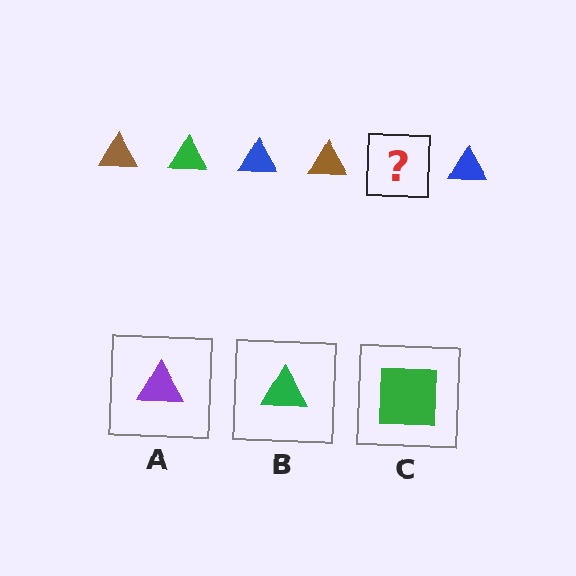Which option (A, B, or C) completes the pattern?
B.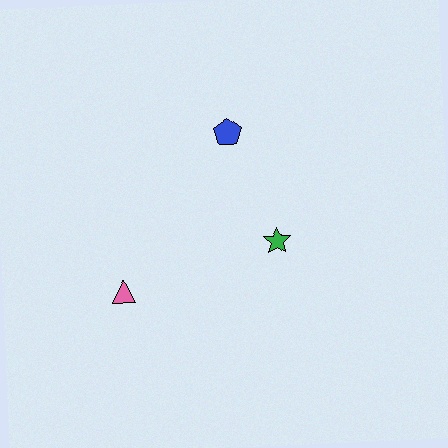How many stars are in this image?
There is 1 star.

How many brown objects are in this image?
There are no brown objects.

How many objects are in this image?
There are 3 objects.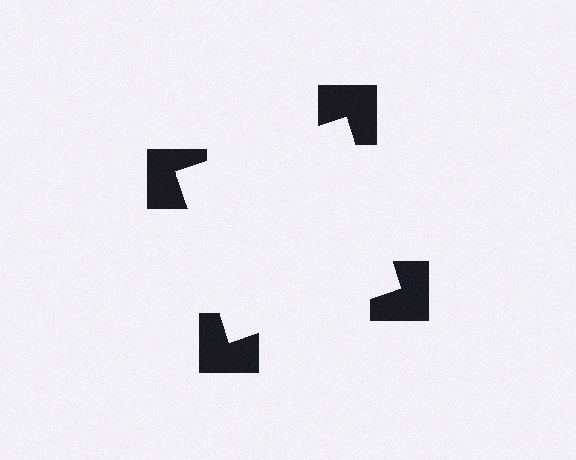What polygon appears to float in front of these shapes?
An illusory square — its edges are inferred from the aligned wedge cuts in the notched squares, not physically drawn.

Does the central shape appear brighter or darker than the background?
It typically appears slightly brighter than the background, even though no actual brightness change is drawn.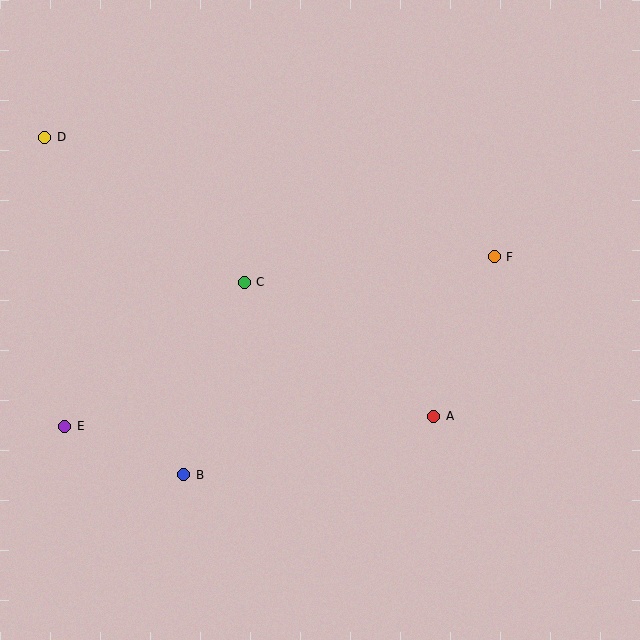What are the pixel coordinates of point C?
Point C is at (244, 282).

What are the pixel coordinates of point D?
Point D is at (45, 137).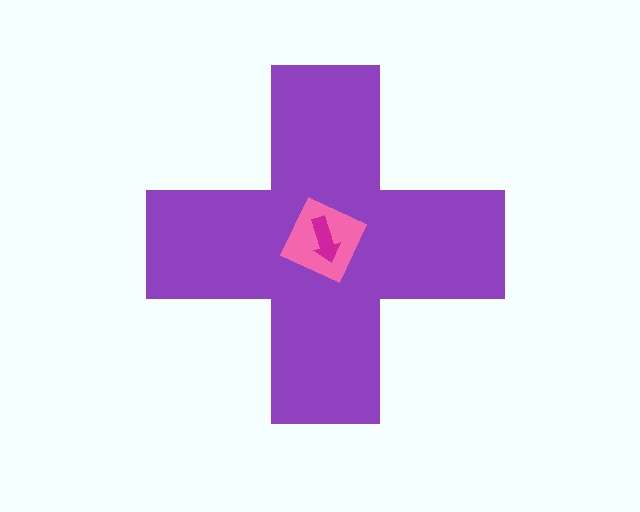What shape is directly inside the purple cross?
The pink square.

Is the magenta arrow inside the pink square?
Yes.